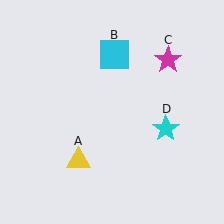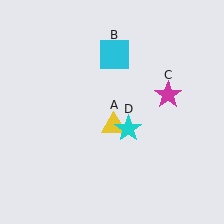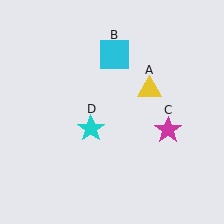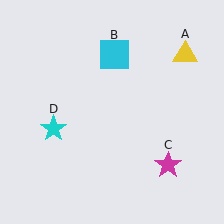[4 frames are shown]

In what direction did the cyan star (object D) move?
The cyan star (object D) moved left.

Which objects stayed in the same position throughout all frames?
Cyan square (object B) remained stationary.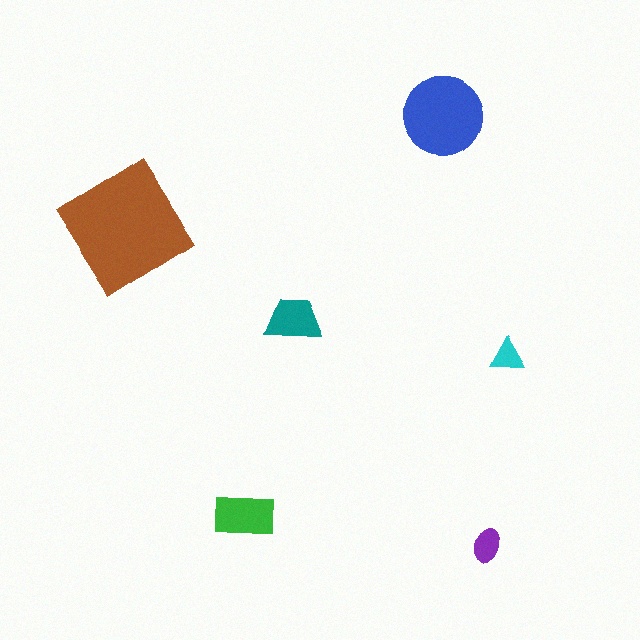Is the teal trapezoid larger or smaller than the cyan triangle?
Larger.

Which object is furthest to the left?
The brown diamond is leftmost.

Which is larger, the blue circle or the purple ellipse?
The blue circle.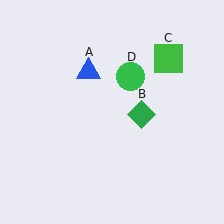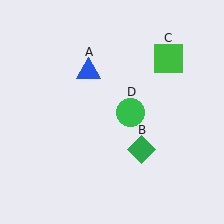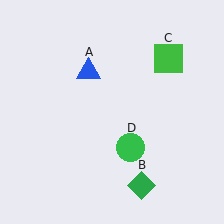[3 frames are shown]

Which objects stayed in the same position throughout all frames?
Blue triangle (object A) and green square (object C) remained stationary.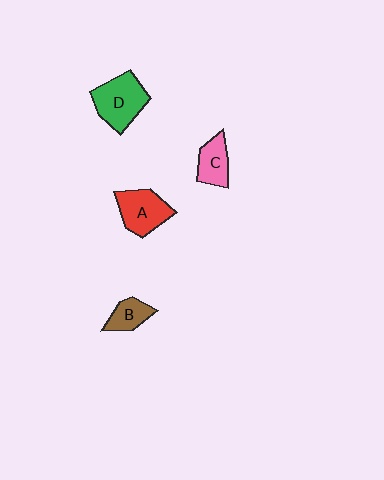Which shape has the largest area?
Shape D (green).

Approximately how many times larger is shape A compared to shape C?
Approximately 1.4 times.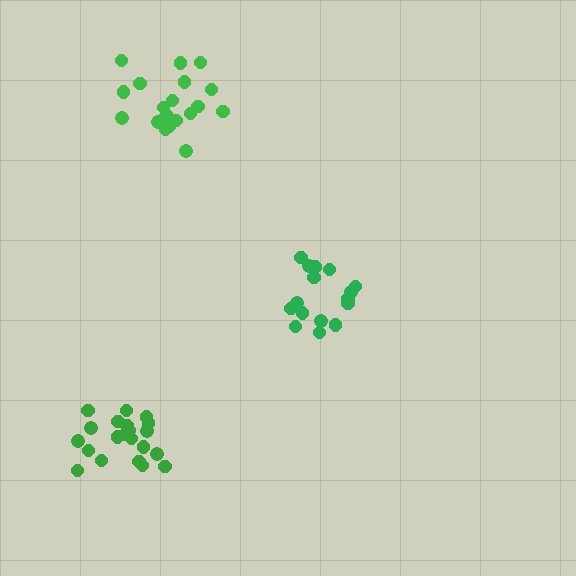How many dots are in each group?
Group 1: 16 dots, Group 2: 21 dots, Group 3: 21 dots (58 total).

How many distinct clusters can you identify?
There are 3 distinct clusters.